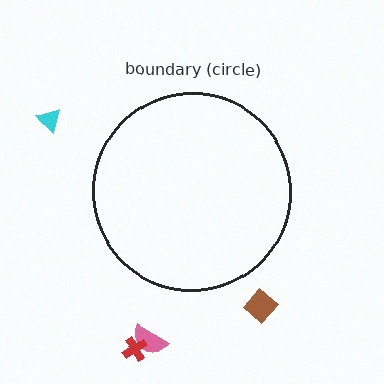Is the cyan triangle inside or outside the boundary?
Outside.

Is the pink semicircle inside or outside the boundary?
Outside.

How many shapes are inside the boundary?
0 inside, 4 outside.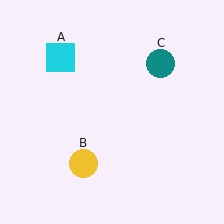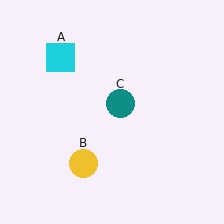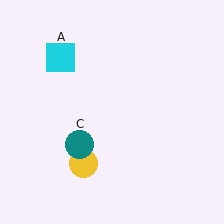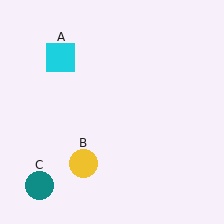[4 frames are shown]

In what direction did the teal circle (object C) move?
The teal circle (object C) moved down and to the left.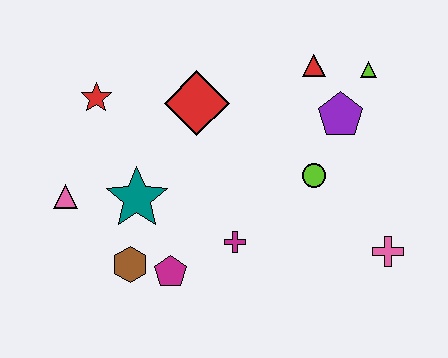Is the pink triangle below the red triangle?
Yes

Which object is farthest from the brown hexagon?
The lime triangle is farthest from the brown hexagon.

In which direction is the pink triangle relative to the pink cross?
The pink triangle is to the left of the pink cross.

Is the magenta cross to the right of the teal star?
Yes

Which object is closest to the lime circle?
The purple pentagon is closest to the lime circle.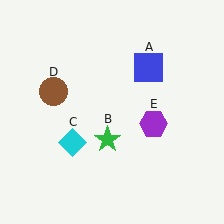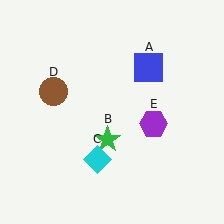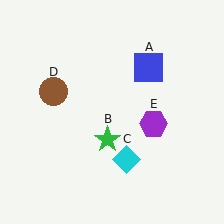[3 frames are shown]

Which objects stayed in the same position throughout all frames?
Blue square (object A) and green star (object B) and brown circle (object D) and purple hexagon (object E) remained stationary.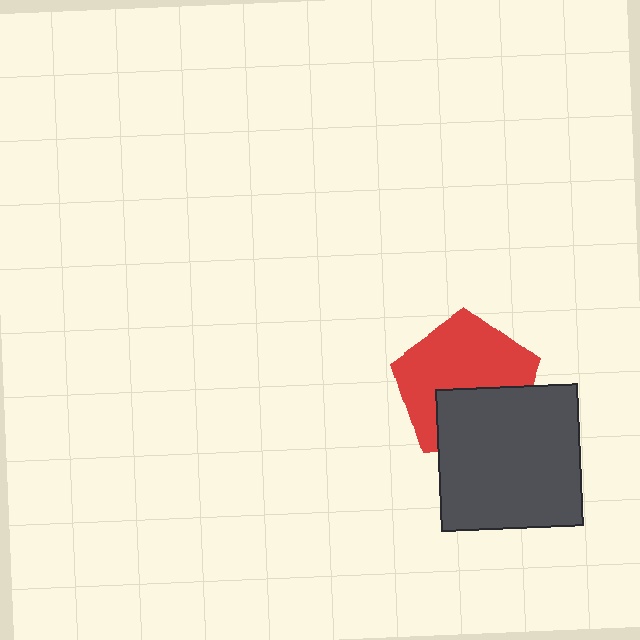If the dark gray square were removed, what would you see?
You would see the complete red pentagon.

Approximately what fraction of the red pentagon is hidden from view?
Roughly 38% of the red pentagon is hidden behind the dark gray square.